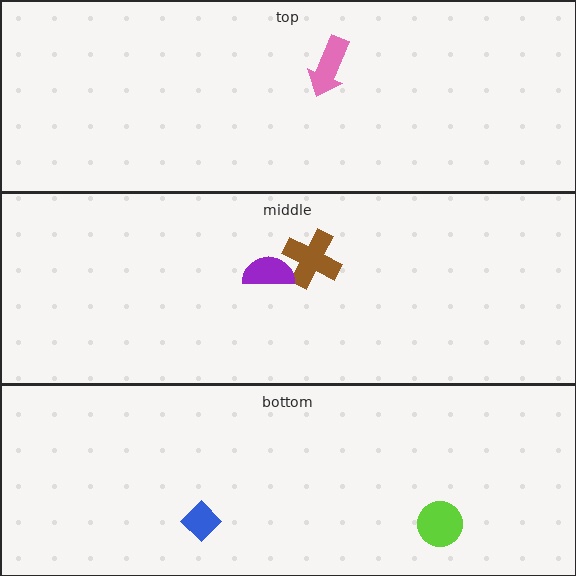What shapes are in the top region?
The pink arrow.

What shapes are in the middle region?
The brown cross, the purple semicircle.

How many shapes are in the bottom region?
2.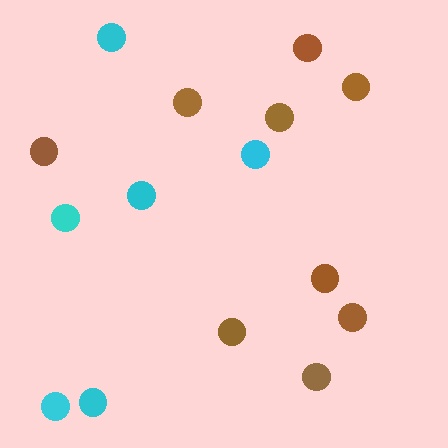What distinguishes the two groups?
There are 2 groups: one group of brown circles (9) and one group of cyan circles (6).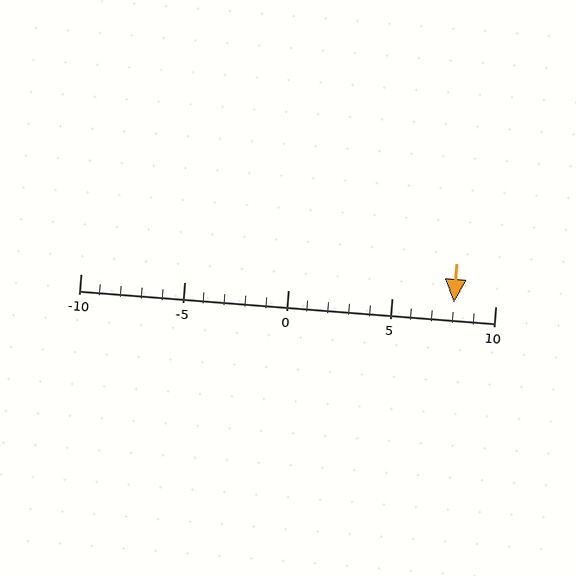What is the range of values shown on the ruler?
The ruler shows values from -10 to 10.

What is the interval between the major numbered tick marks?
The major tick marks are spaced 5 units apart.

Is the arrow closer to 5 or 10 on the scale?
The arrow is closer to 10.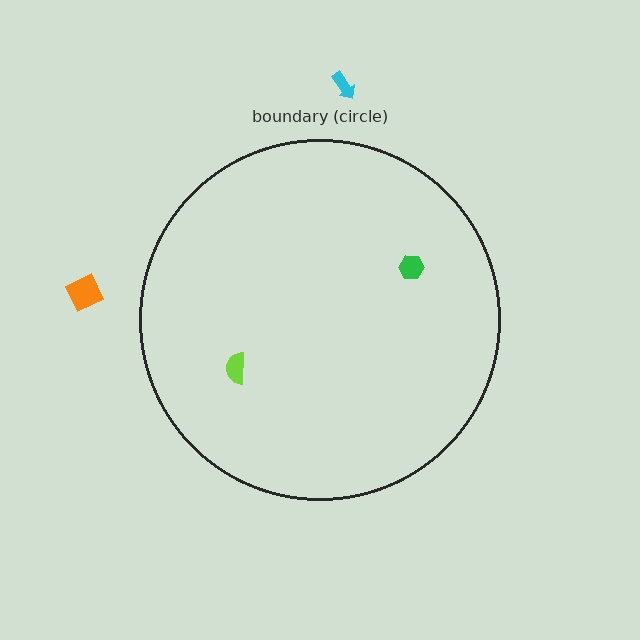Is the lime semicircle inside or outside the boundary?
Inside.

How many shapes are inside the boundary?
2 inside, 2 outside.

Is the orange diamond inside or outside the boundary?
Outside.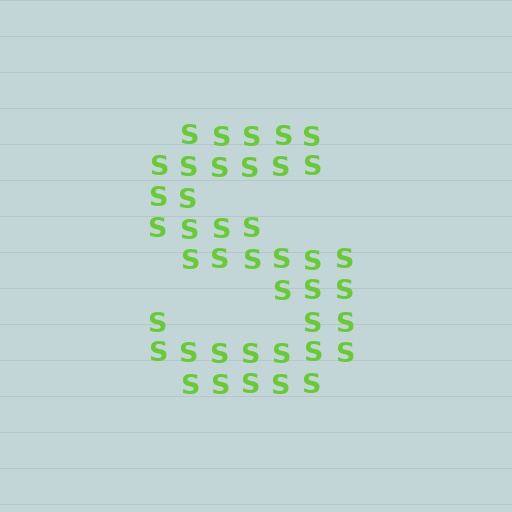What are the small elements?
The small elements are letter S's.